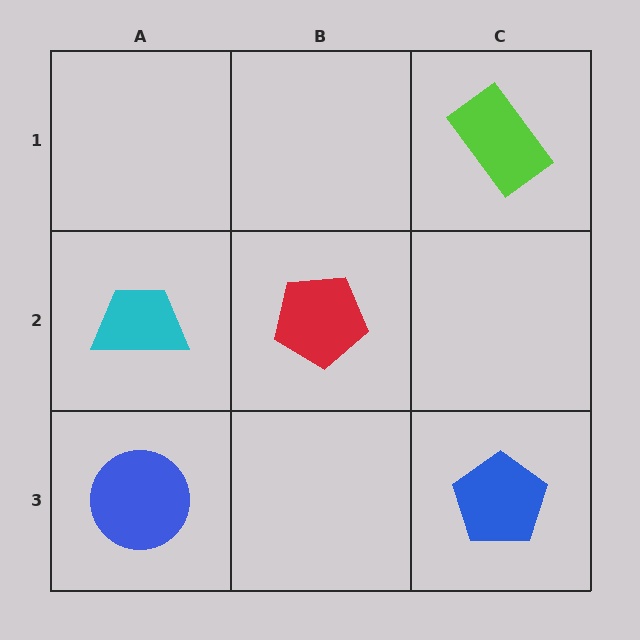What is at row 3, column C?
A blue pentagon.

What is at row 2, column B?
A red pentagon.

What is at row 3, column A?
A blue circle.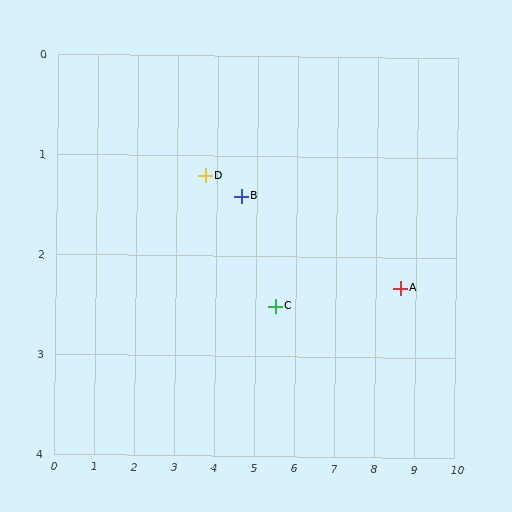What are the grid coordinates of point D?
Point D is at approximately (3.7, 1.2).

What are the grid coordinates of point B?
Point B is at approximately (4.6, 1.4).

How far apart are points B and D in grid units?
Points B and D are about 0.9 grid units apart.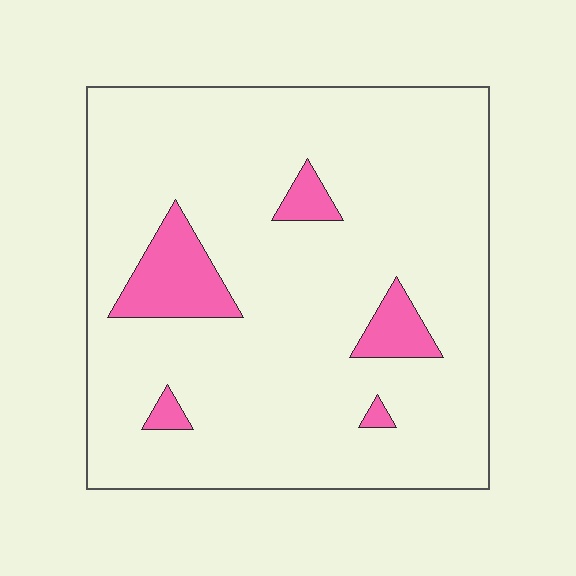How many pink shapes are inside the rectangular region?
5.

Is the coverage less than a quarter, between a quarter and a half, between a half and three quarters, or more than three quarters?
Less than a quarter.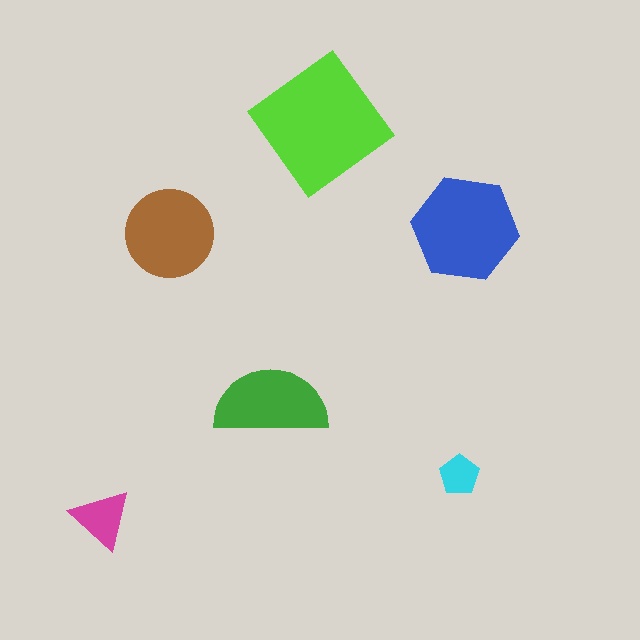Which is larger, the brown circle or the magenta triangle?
The brown circle.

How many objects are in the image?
There are 6 objects in the image.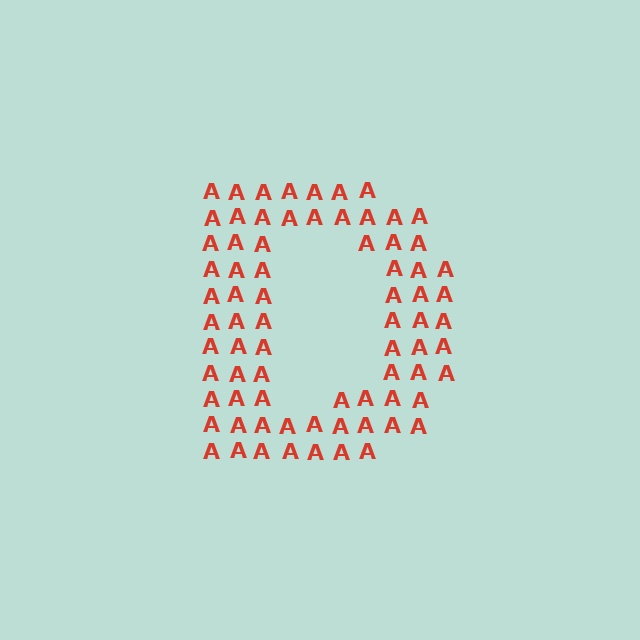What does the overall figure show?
The overall figure shows the letter D.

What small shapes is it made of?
It is made of small letter A's.